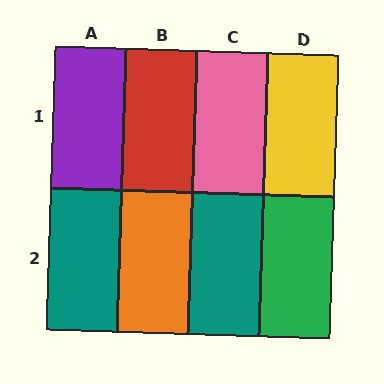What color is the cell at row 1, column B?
Red.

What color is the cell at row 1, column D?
Yellow.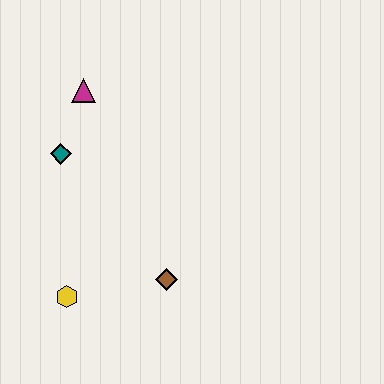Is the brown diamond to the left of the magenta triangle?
No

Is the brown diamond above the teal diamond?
No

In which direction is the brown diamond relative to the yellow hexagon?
The brown diamond is to the right of the yellow hexagon.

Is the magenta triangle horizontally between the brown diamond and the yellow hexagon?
Yes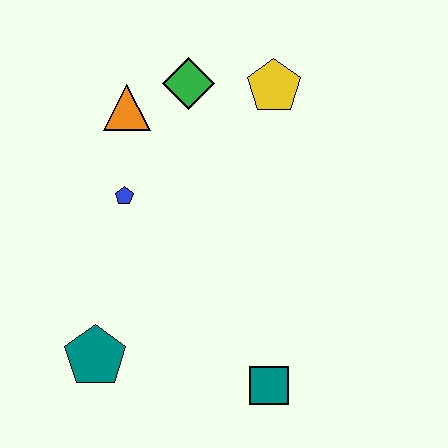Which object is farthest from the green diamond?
The teal square is farthest from the green diamond.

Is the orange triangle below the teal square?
No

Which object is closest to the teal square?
The teal pentagon is closest to the teal square.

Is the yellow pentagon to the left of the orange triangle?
No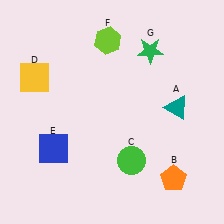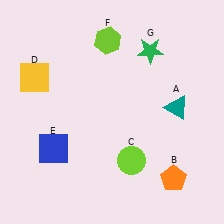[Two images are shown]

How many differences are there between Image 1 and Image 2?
There is 1 difference between the two images.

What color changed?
The circle (C) changed from green in Image 1 to lime in Image 2.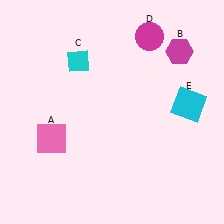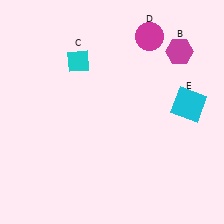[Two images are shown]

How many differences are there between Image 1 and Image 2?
There is 1 difference between the two images.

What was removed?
The pink square (A) was removed in Image 2.